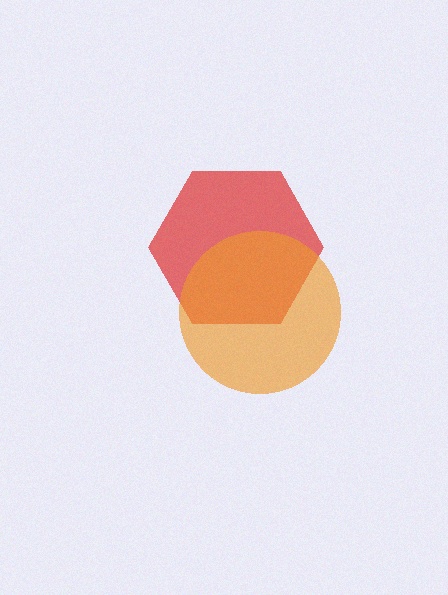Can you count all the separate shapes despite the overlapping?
Yes, there are 2 separate shapes.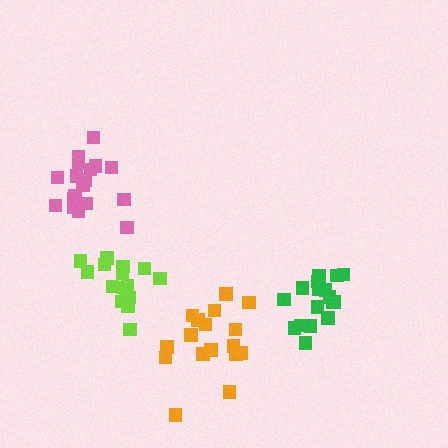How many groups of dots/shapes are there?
There are 4 groups.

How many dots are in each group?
Group 1: 16 dots, Group 2: 19 dots, Group 3: 17 dots, Group 4: 17 dots (69 total).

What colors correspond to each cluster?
The clusters are colored: lime, pink, green, orange.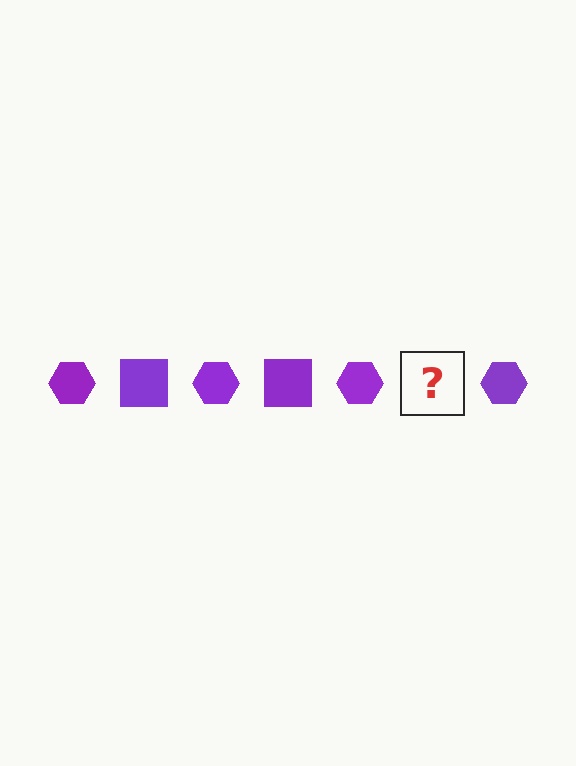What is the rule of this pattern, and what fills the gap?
The rule is that the pattern cycles through hexagon, square shapes in purple. The gap should be filled with a purple square.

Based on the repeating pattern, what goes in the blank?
The blank should be a purple square.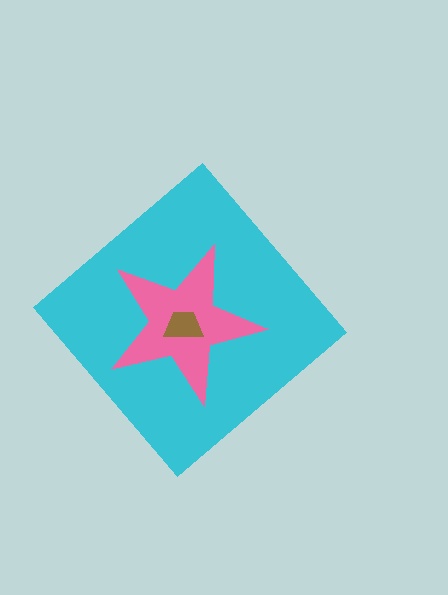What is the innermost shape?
The brown trapezoid.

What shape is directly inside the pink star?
The brown trapezoid.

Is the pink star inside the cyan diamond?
Yes.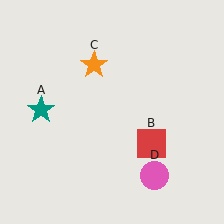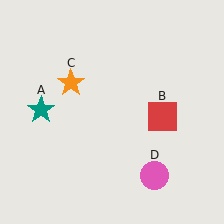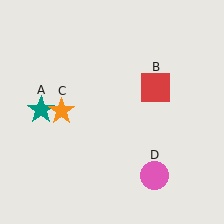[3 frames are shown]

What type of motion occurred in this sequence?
The red square (object B), orange star (object C) rotated counterclockwise around the center of the scene.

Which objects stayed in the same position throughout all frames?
Teal star (object A) and pink circle (object D) remained stationary.